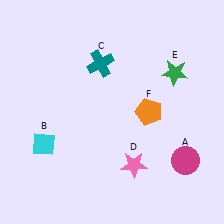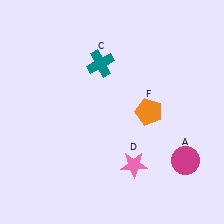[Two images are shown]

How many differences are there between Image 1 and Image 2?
There are 2 differences between the two images.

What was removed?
The cyan diamond (B), the green star (E) were removed in Image 2.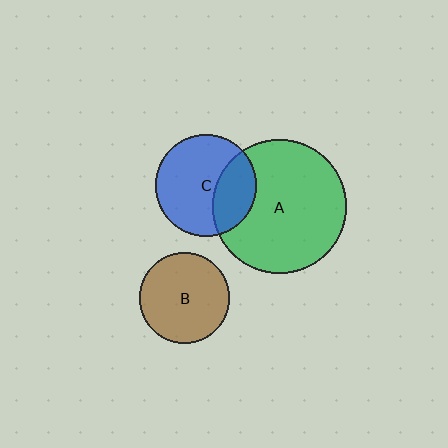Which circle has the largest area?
Circle A (green).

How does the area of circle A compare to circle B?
Approximately 2.2 times.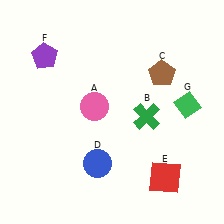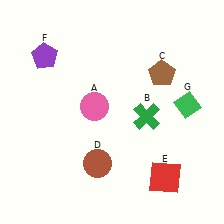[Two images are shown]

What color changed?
The circle (D) changed from blue in Image 1 to brown in Image 2.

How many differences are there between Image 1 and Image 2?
There is 1 difference between the two images.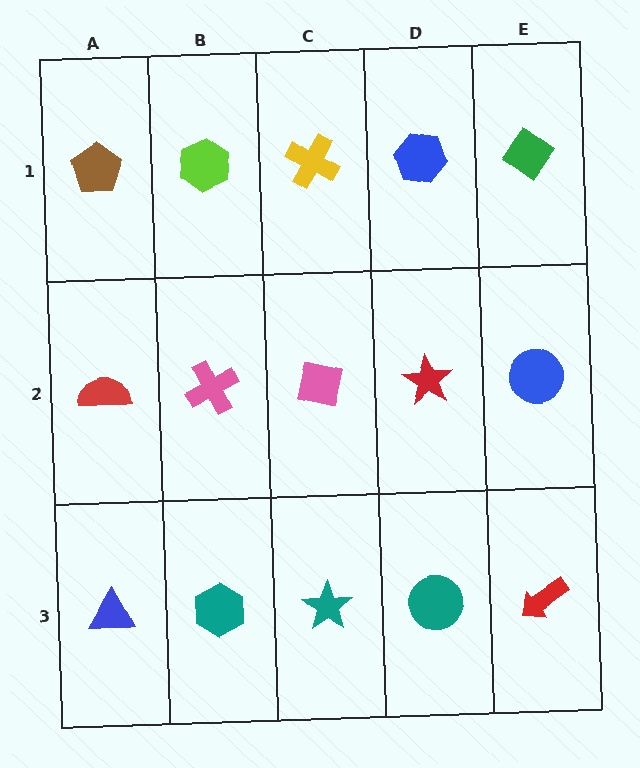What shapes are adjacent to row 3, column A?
A red semicircle (row 2, column A), a teal hexagon (row 3, column B).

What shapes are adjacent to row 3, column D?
A red star (row 2, column D), a teal star (row 3, column C), a red arrow (row 3, column E).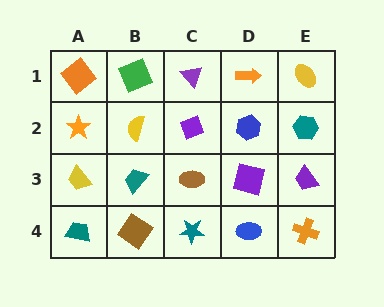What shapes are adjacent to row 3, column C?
A purple diamond (row 2, column C), a teal star (row 4, column C), a teal trapezoid (row 3, column B), a purple square (row 3, column D).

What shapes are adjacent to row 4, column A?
A yellow trapezoid (row 3, column A), a brown diamond (row 4, column B).